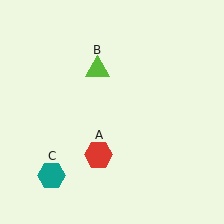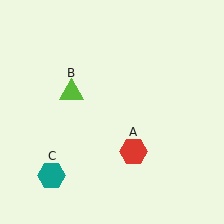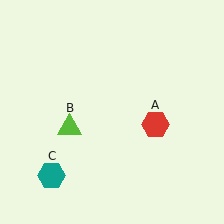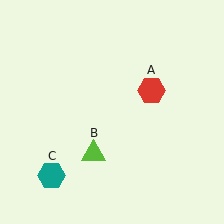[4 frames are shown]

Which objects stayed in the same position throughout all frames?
Teal hexagon (object C) remained stationary.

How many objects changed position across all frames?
2 objects changed position: red hexagon (object A), lime triangle (object B).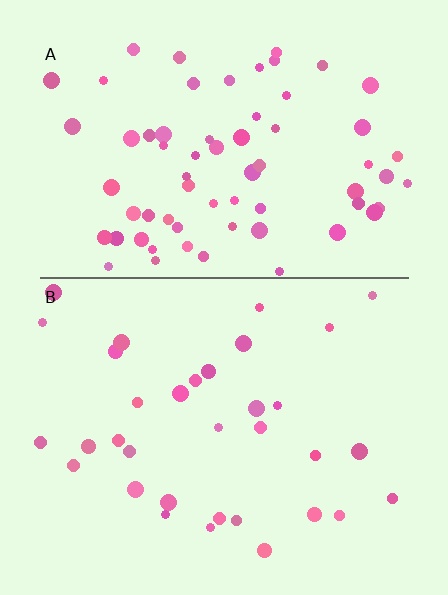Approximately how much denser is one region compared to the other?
Approximately 2.0× — region A over region B.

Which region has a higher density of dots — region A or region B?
A (the top).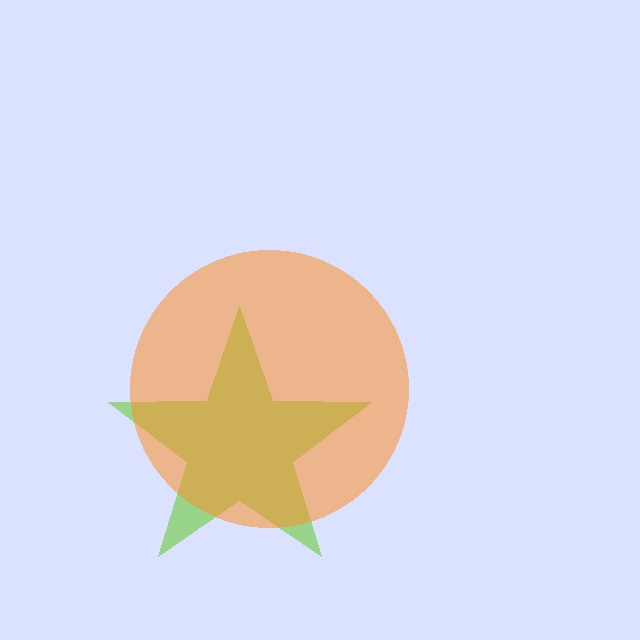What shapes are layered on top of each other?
The layered shapes are: a lime star, an orange circle.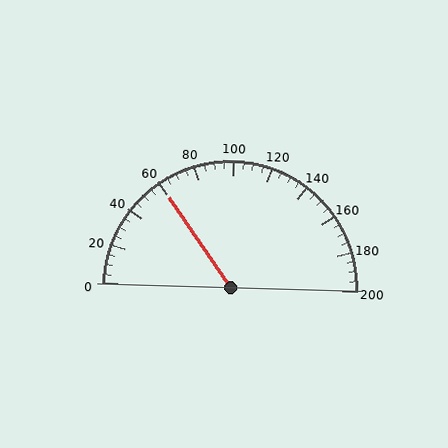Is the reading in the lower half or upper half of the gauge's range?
The reading is in the lower half of the range (0 to 200).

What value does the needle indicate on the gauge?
The needle indicates approximately 60.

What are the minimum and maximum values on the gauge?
The gauge ranges from 0 to 200.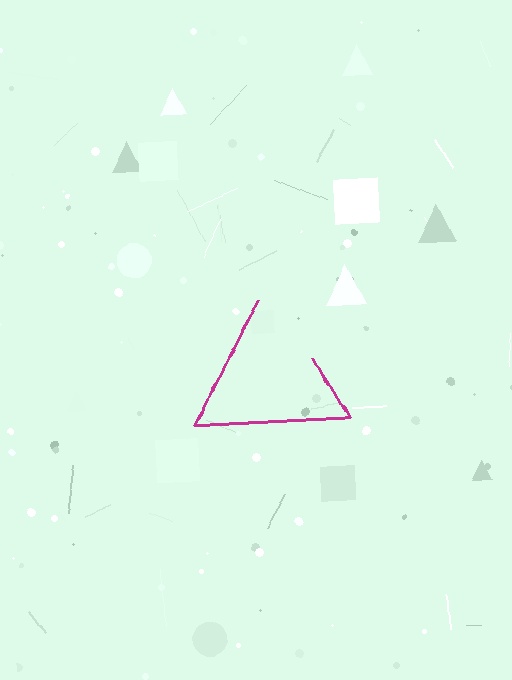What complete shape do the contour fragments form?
The contour fragments form a triangle.